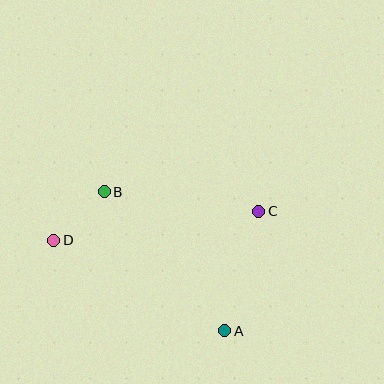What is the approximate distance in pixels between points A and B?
The distance between A and B is approximately 184 pixels.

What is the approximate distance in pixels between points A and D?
The distance between A and D is approximately 193 pixels.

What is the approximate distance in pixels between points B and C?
The distance between B and C is approximately 156 pixels.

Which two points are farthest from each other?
Points C and D are farthest from each other.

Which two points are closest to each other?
Points B and D are closest to each other.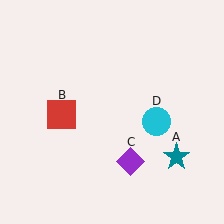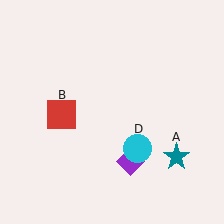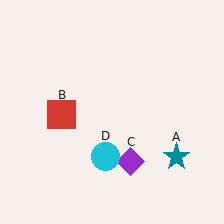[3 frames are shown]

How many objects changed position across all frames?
1 object changed position: cyan circle (object D).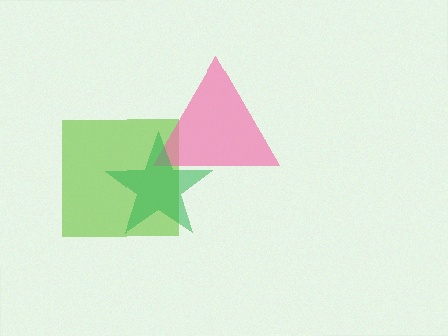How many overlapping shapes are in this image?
There are 3 overlapping shapes in the image.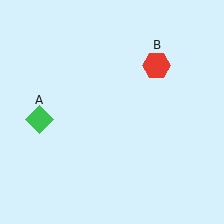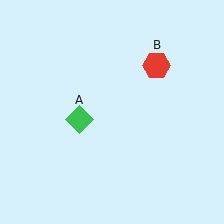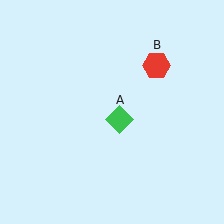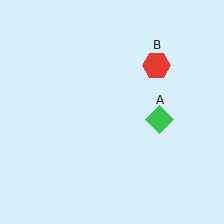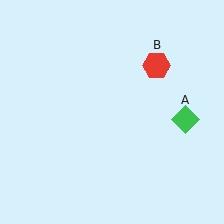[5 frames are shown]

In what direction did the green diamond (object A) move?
The green diamond (object A) moved right.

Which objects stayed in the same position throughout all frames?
Red hexagon (object B) remained stationary.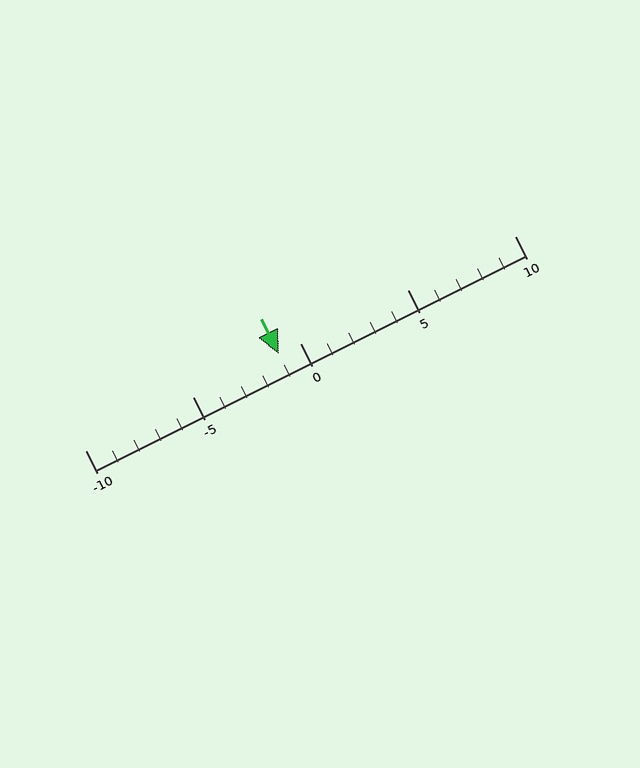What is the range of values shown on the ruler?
The ruler shows values from -10 to 10.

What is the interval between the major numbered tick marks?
The major tick marks are spaced 5 units apart.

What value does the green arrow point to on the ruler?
The green arrow points to approximately -1.